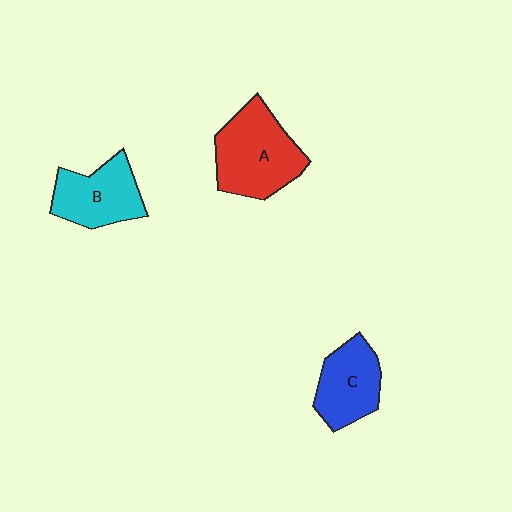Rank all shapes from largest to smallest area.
From largest to smallest: A (red), B (cyan), C (blue).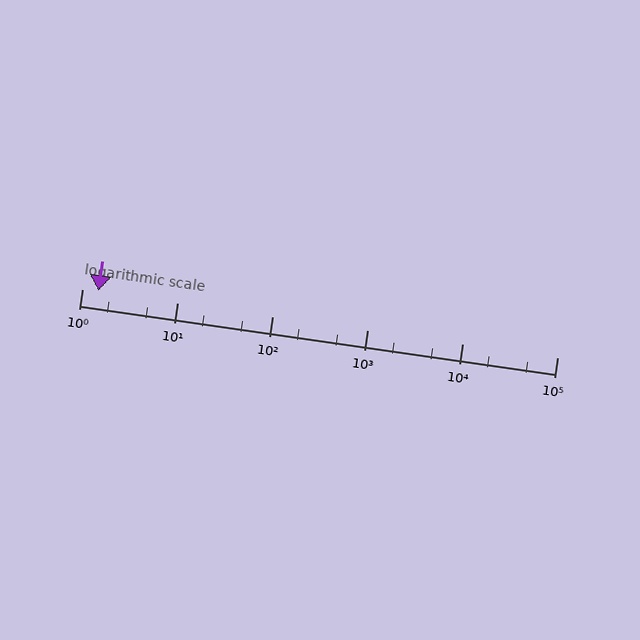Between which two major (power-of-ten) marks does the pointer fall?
The pointer is between 1 and 10.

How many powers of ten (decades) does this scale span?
The scale spans 5 decades, from 1 to 100000.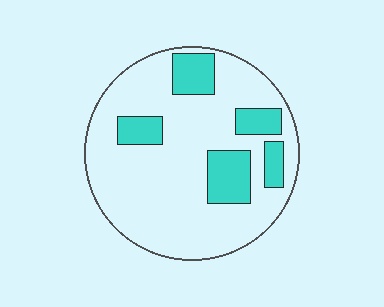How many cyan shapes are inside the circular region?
5.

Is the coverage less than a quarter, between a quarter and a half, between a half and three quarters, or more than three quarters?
Less than a quarter.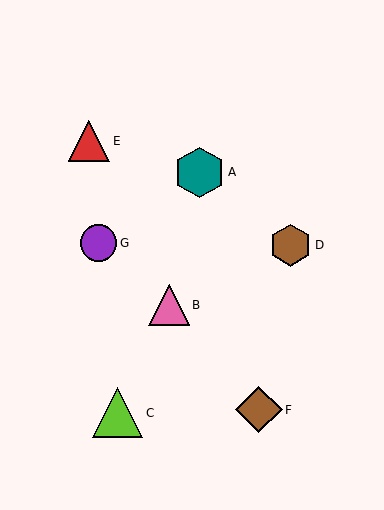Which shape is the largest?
The teal hexagon (labeled A) is the largest.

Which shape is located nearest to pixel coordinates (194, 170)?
The teal hexagon (labeled A) at (199, 172) is nearest to that location.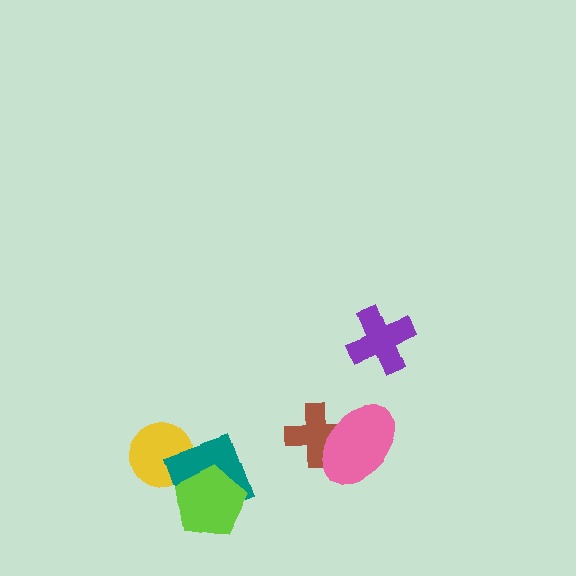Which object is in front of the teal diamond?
The lime pentagon is in front of the teal diamond.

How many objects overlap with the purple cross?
0 objects overlap with the purple cross.